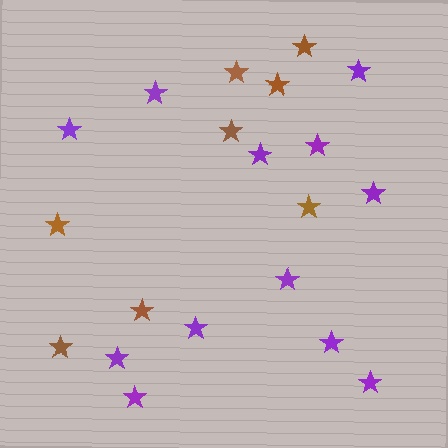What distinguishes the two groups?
There are 2 groups: one group of brown stars (8) and one group of purple stars (12).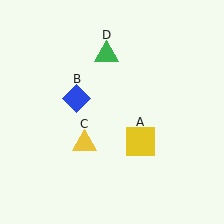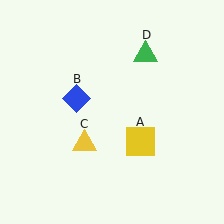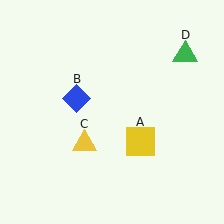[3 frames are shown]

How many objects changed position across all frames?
1 object changed position: green triangle (object D).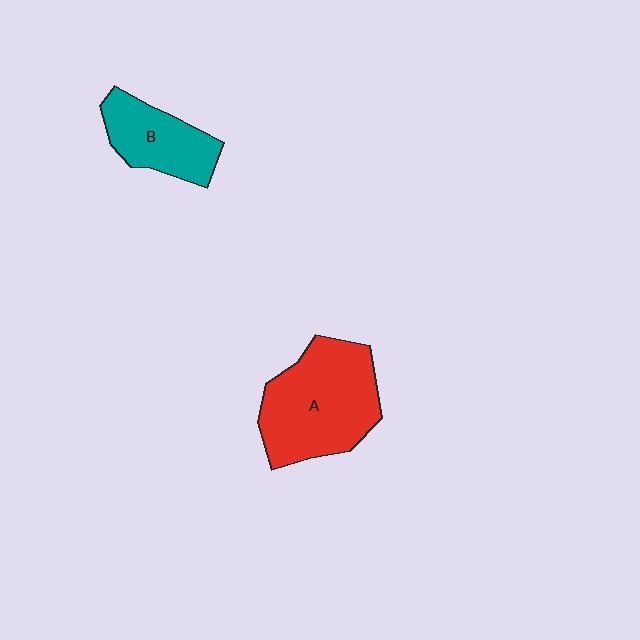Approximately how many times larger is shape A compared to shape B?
Approximately 1.7 times.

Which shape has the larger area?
Shape A (red).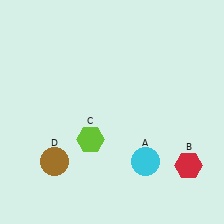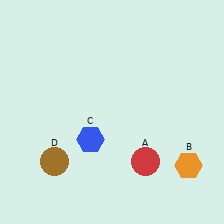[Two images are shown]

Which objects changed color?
A changed from cyan to red. B changed from red to orange. C changed from lime to blue.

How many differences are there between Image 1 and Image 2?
There are 3 differences between the two images.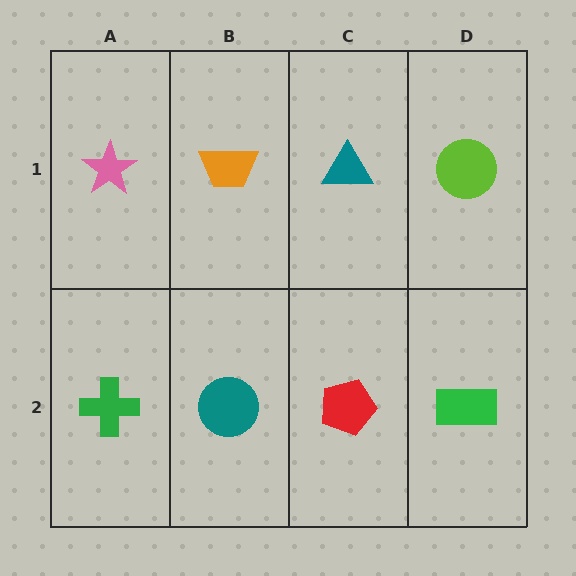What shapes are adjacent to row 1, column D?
A green rectangle (row 2, column D), a teal triangle (row 1, column C).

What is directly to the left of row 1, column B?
A pink star.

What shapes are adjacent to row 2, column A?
A pink star (row 1, column A), a teal circle (row 2, column B).